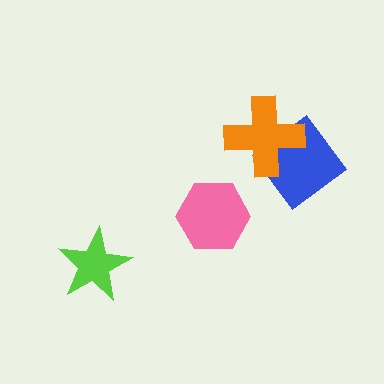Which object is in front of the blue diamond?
The orange cross is in front of the blue diamond.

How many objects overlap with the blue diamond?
1 object overlaps with the blue diamond.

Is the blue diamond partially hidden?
Yes, it is partially covered by another shape.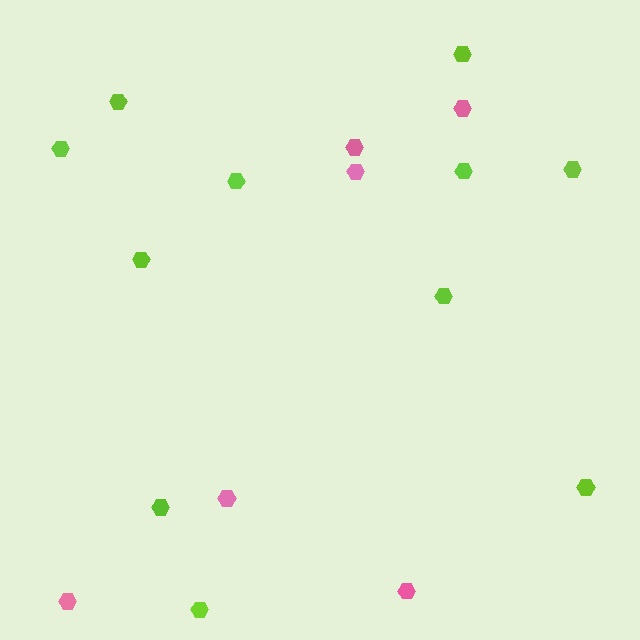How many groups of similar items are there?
There are 2 groups: one group of pink hexagons (6) and one group of lime hexagons (11).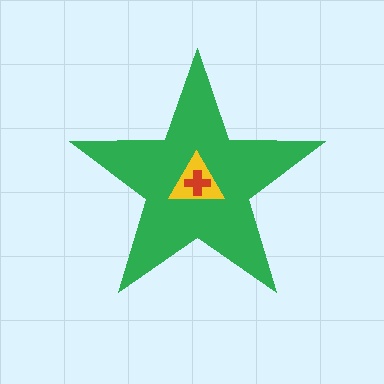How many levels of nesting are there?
3.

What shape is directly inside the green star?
The yellow triangle.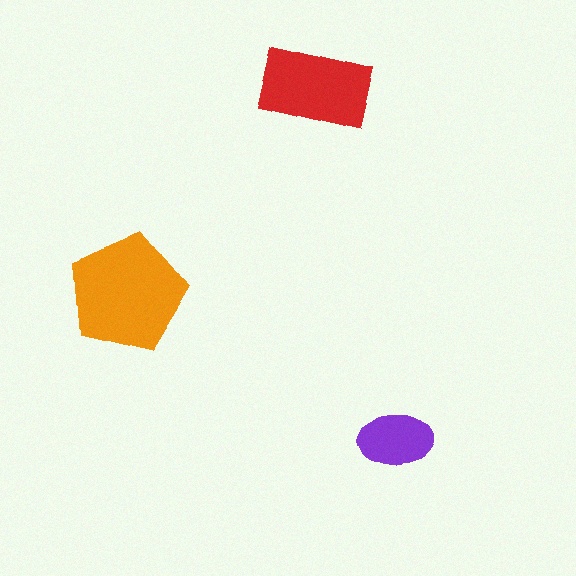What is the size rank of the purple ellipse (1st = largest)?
3rd.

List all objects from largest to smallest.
The orange pentagon, the red rectangle, the purple ellipse.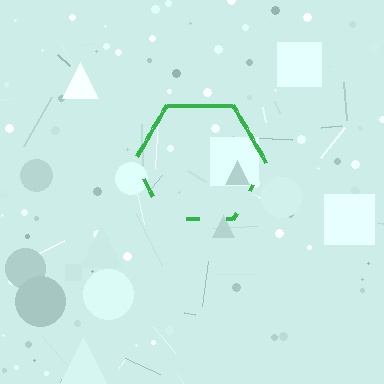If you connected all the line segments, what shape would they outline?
They would outline a hexagon.